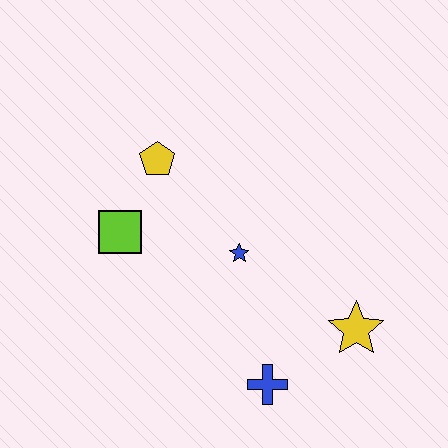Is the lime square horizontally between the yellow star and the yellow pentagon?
No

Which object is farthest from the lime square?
The yellow star is farthest from the lime square.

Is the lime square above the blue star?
Yes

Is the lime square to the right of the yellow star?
No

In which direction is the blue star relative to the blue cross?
The blue star is above the blue cross.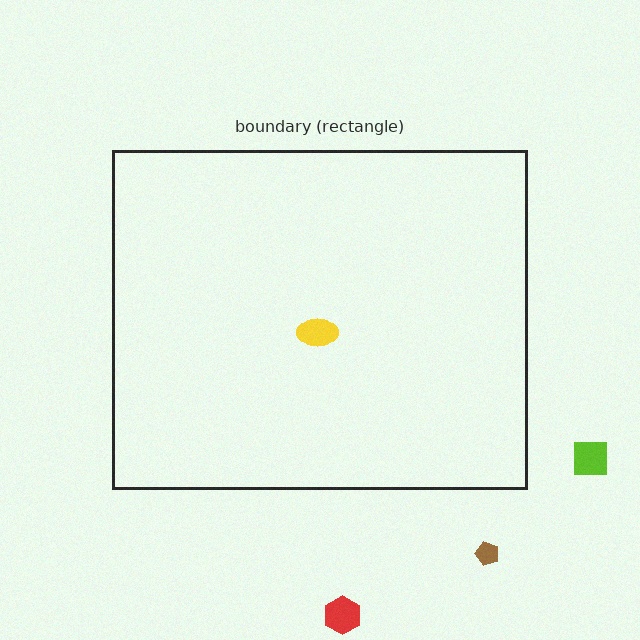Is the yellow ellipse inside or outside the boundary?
Inside.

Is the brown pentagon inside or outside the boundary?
Outside.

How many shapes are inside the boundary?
1 inside, 3 outside.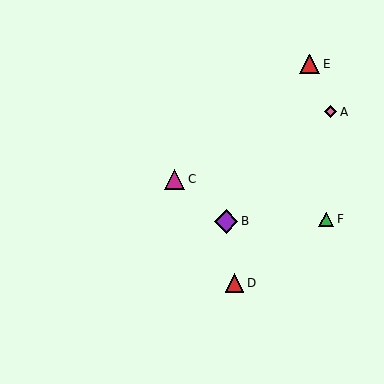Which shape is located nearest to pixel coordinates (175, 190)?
The magenta triangle (labeled C) at (175, 179) is nearest to that location.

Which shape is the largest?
The purple diamond (labeled B) is the largest.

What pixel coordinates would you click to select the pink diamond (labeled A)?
Click at (331, 112) to select the pink diamond A.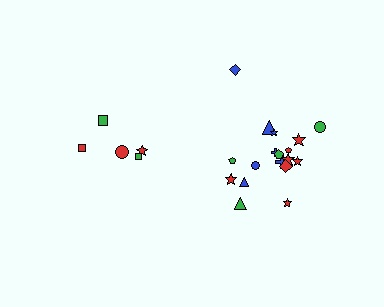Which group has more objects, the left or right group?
The right group.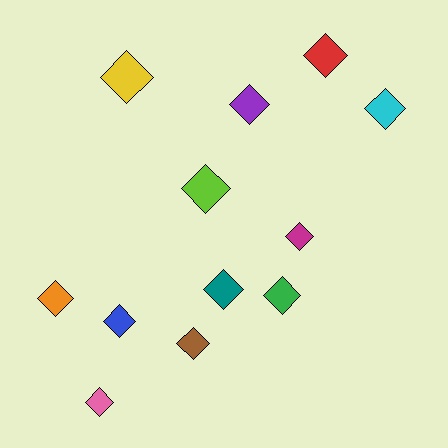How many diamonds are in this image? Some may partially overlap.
There are 12 diamonds.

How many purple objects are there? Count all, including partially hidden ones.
There is 1 purple object.